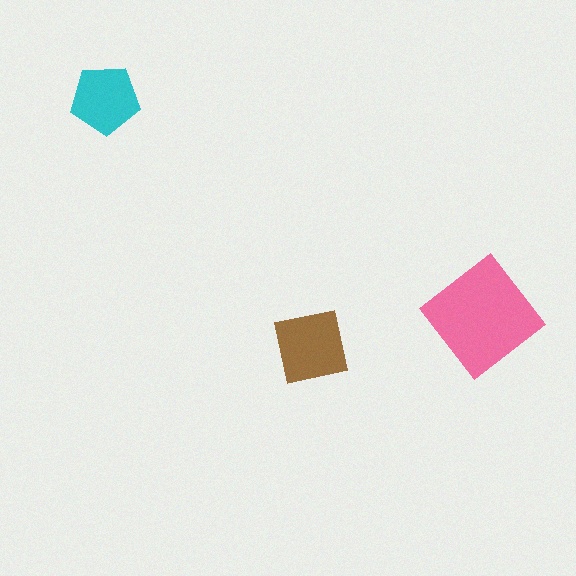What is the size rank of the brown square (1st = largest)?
2nd.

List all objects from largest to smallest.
The pink diamond, the brown square, the cyan pentagon.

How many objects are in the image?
There are 3 objects in the image.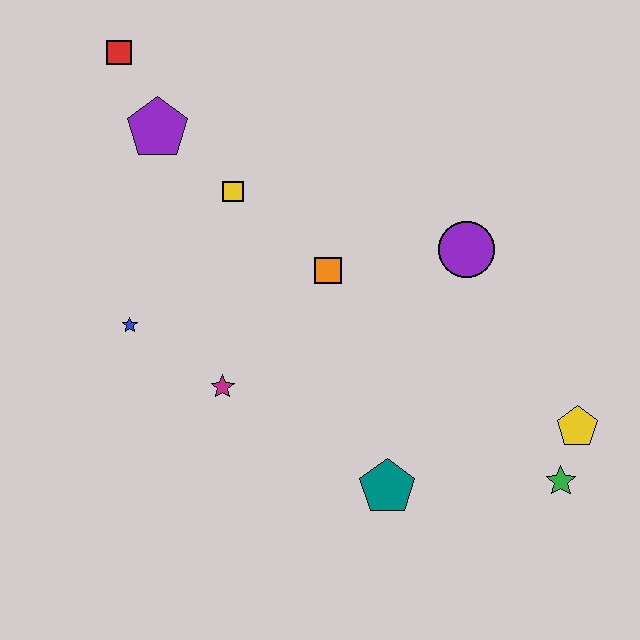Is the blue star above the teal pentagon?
Yes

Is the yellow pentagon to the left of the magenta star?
No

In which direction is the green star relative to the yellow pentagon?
The green star is below the yellow pentagon.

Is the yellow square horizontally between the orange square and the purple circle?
No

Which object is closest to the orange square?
The yellow square is closest to the orange square.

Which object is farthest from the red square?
The green star is farthest from the red square.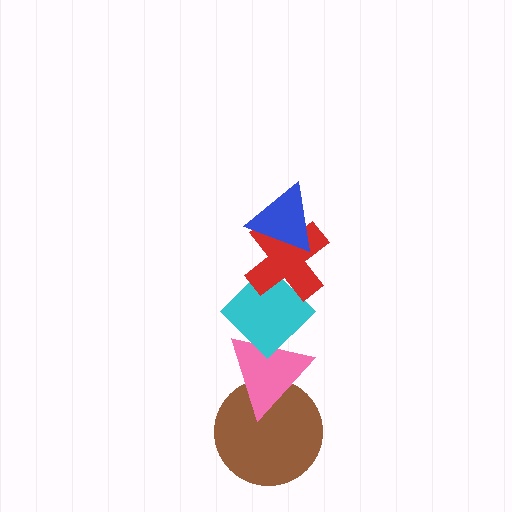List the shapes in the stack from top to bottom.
From top to bottom: the blue triangle, the red cross, the cyan diamond, the pink triangle, the brown circle.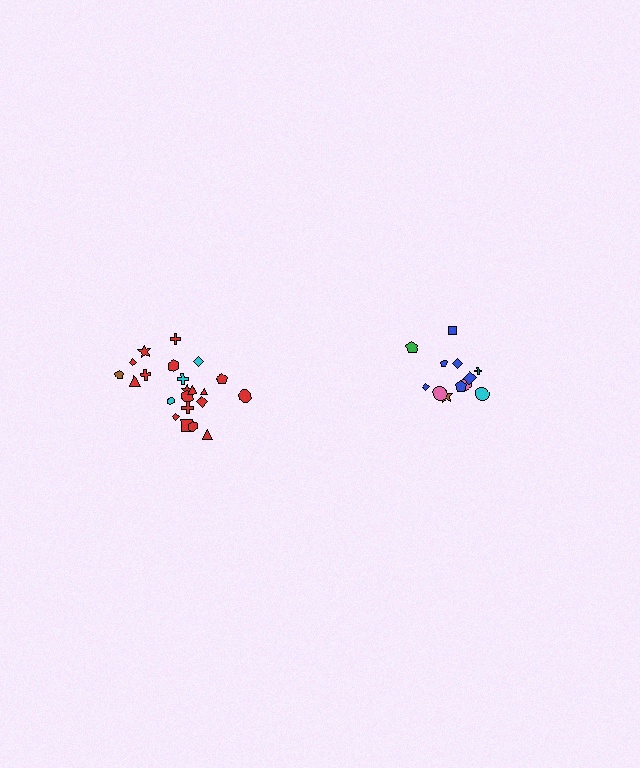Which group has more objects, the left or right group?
The left group.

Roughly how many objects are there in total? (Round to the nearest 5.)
Roughly 35 objects in total.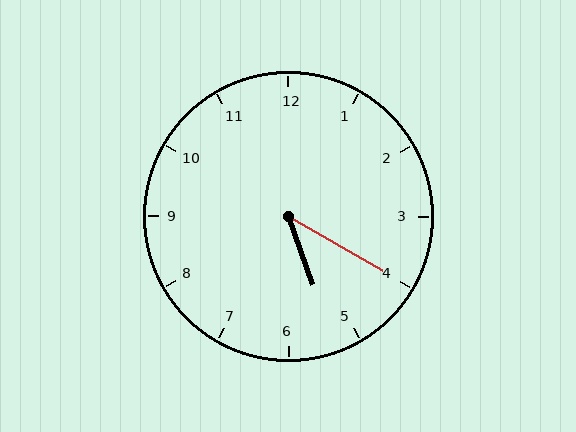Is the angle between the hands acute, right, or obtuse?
It is acute.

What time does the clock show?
5:20.